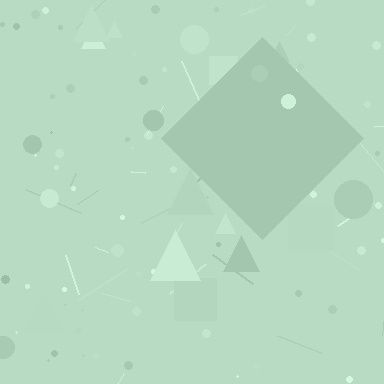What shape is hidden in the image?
A diamond is hidden in the image.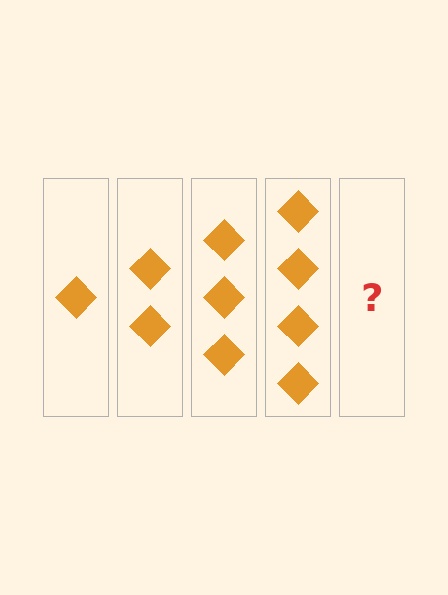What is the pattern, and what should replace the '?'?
The pattern is that each step adds one more diamond. The '?' should be 5 diamonds.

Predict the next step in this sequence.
The next step is 5 diamonds.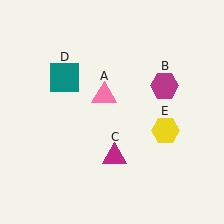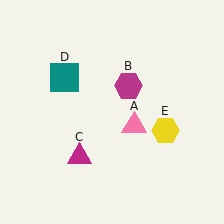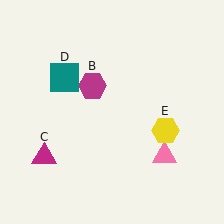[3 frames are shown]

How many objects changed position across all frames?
3 objects changed position: pink triangle (object A), magenta hexagon (object B), magenta triangle (object C).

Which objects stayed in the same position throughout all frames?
Teal square (object D) and yellow hexagon (object E) remained stationary.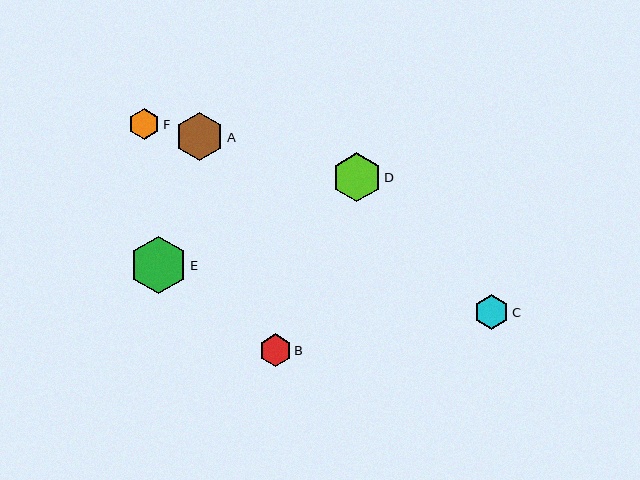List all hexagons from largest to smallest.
From largest to smallest: E, D, A, C, B, F.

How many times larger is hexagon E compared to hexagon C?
Hexagon E is approximately 1.6 times the size of hexagon C.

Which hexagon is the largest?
Hexagon E is the largest with a size of approximately 57 pixels.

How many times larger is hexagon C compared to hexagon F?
Hexagon C is approximately 1.1 times the size of hexagon F.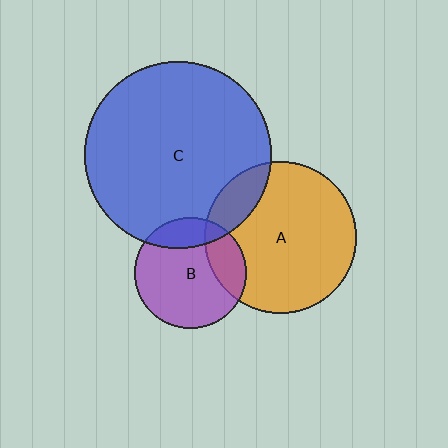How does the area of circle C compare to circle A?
Approximately 1.5 times.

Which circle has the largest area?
Circle C (blue).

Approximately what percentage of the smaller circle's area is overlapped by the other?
Approximately 20%.